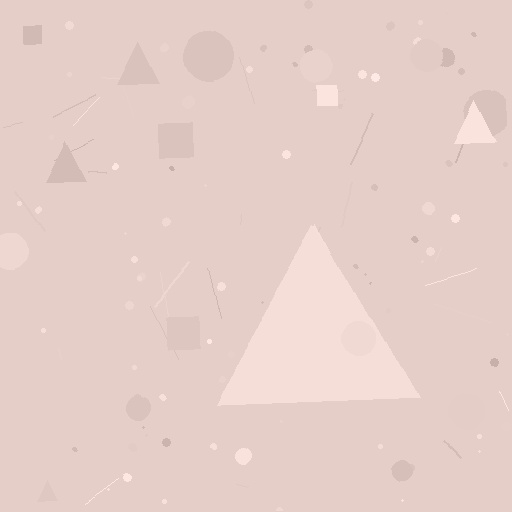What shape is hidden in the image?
A triangle is hidden in the image.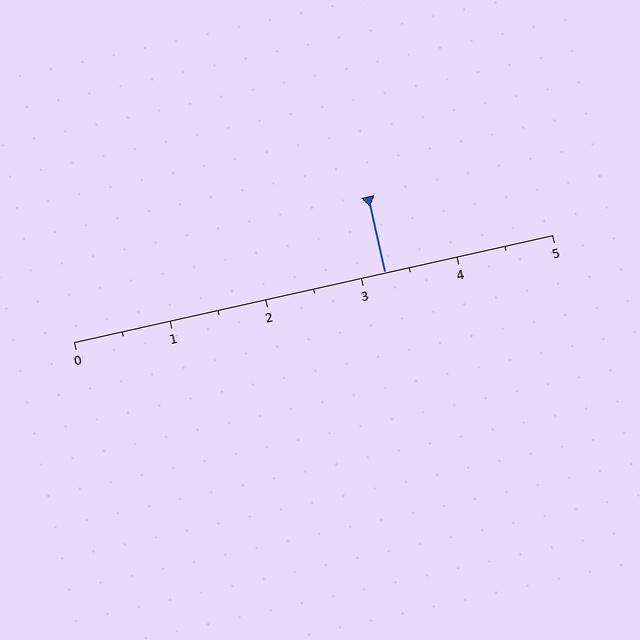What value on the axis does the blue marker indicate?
The marker indicates approximately 3.2.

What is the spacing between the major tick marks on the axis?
The major ticks are spaced 1 apart.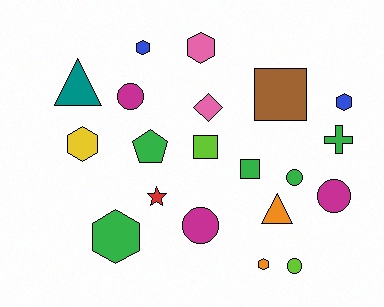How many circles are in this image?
There are 5 circles.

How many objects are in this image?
There are 20 objects.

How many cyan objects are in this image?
There are no cyan objects.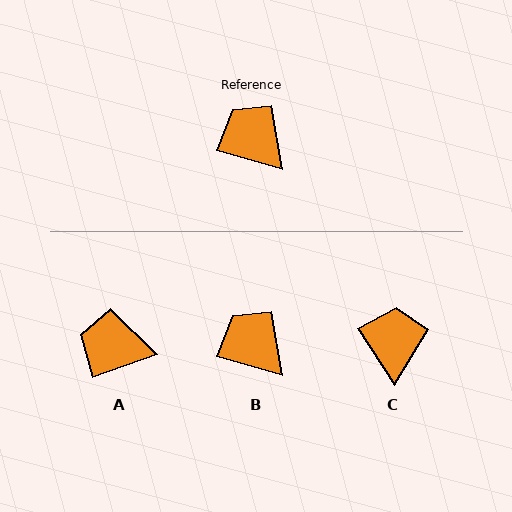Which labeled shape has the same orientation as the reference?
B.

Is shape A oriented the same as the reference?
No, it is off by about 36 degrees.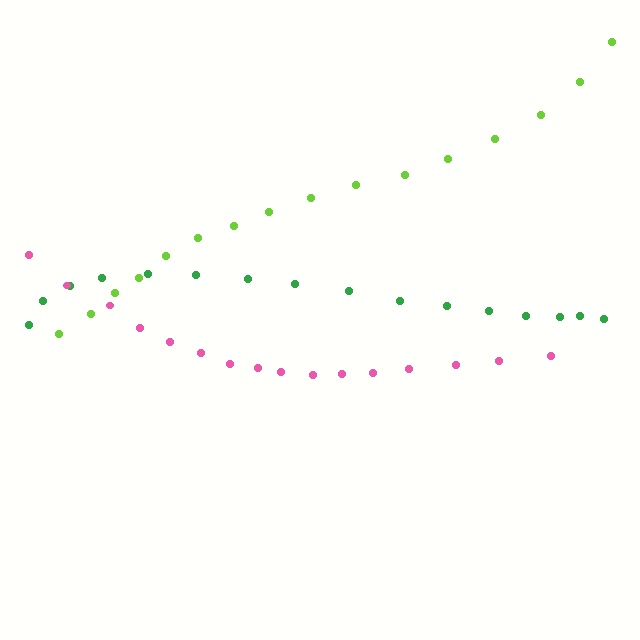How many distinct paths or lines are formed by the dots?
There are 3 distinct paths.